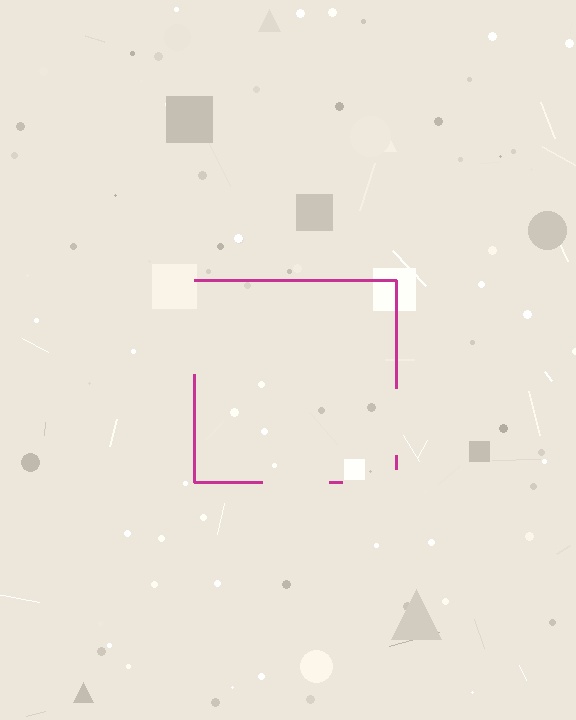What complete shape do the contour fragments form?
The contour fragments form a square.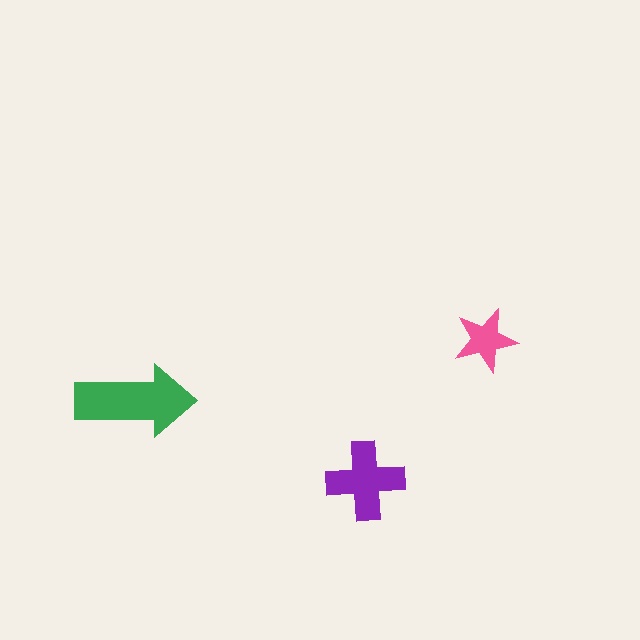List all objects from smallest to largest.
The pink star, the purple cross, the green arrow.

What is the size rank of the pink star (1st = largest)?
3rd.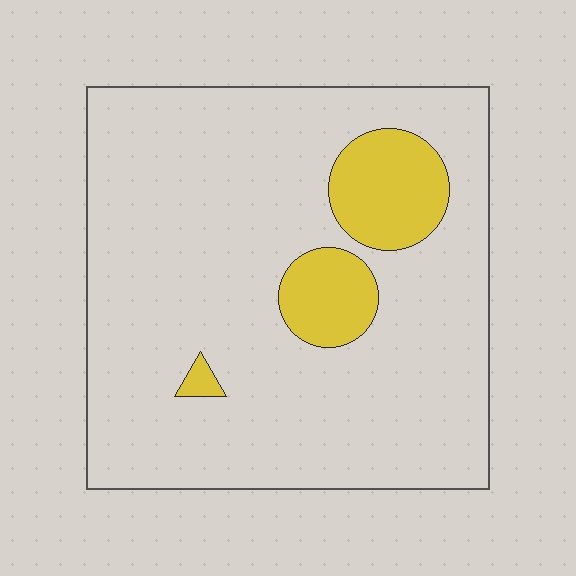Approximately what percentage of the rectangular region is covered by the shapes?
Approximately 15%.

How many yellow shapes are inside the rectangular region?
3.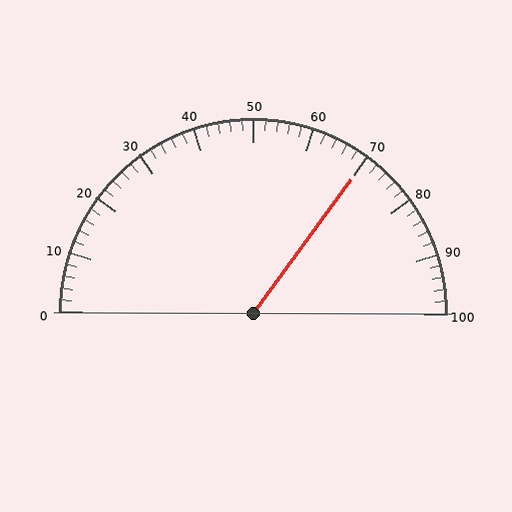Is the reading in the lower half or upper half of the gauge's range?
The reading is in the upper half of the range (0 to 100).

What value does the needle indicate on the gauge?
The needle indicates approximately 70.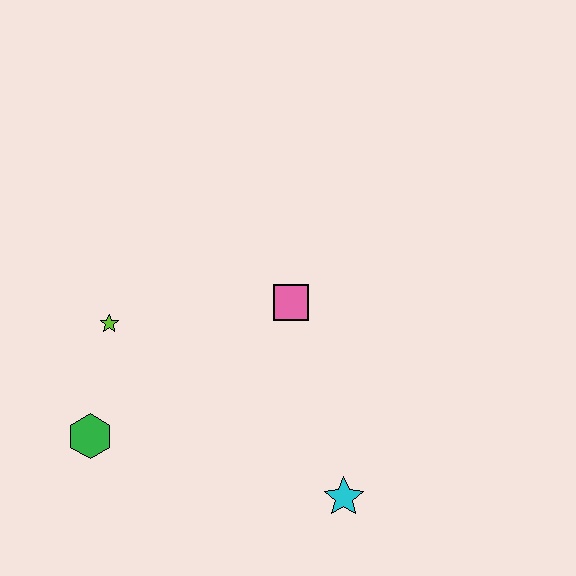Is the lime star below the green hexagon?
No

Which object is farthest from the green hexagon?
The cyan star is farthest from the green hexagon.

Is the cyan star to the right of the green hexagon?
Yes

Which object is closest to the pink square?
The lime star is closest to the pink square.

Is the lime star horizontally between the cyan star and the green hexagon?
Yes